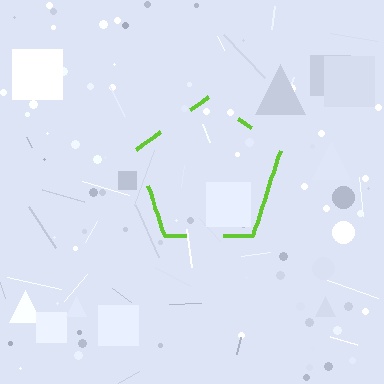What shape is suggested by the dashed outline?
The dashed outline suggests a pentagon.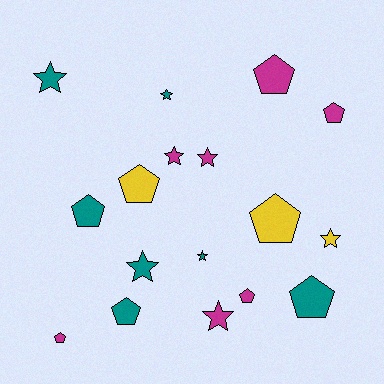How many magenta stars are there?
There are 3 magenta stars.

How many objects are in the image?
There are 17 objects.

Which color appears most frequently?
Magenta, with 7 objects.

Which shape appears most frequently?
Pentagon, with 9 objects.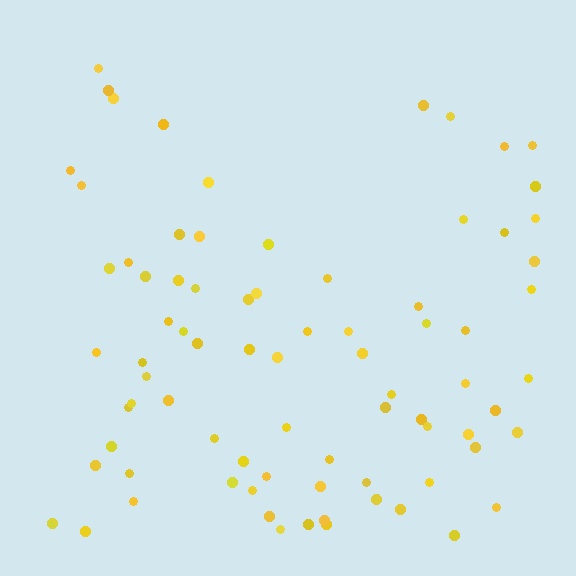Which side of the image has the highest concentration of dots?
The bottom.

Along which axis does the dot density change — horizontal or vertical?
Vertical.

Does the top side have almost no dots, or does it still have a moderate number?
Still a moderate number, just noticeably fewer than the bottom.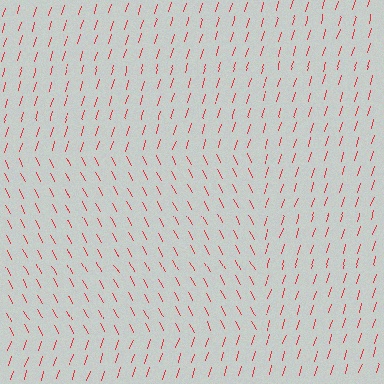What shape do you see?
I see a rectangle.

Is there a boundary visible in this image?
Yes, there is a texture boundary formed by a change in line orientation.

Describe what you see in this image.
The image is filled with small red line segments. A rectangle region in the image has lines oriented differently from the surrounding lines, creating a visible texture boundary.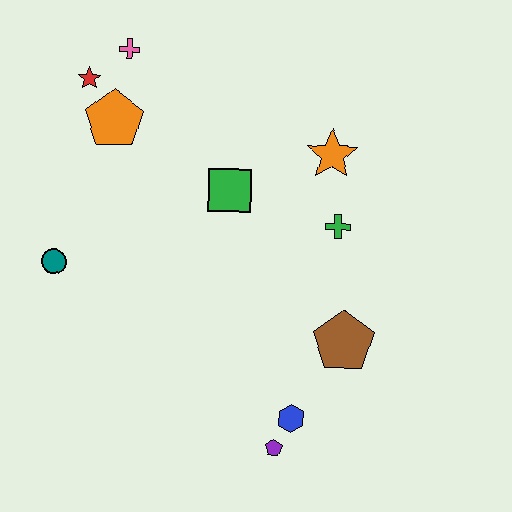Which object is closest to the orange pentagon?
The red star is closest to the orange pentagon.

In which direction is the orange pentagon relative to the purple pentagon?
The orange pentagon is above the purple pentagon.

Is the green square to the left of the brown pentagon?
Yes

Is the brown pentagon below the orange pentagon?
Yes